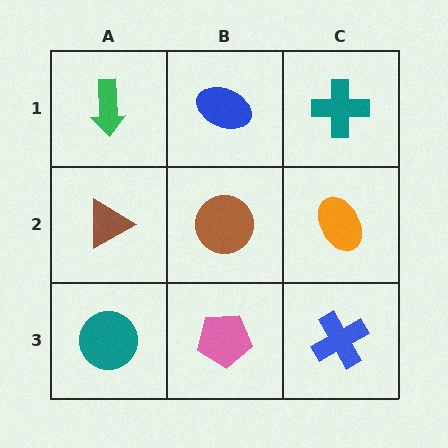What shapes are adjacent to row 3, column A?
A brown triangle (row 2, column A), a pink pentagon (row 3, column B).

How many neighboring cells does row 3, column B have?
3.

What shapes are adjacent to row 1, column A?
A brown triangle (row 2, column A), a blue ellipse (row 1, column B).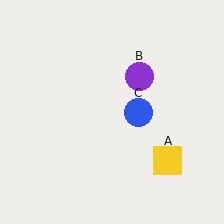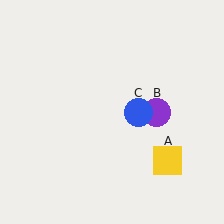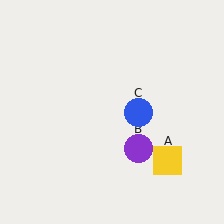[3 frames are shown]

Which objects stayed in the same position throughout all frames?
Yellow square (object A) and blue circle (object C) remained stationary.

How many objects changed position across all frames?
1 object changed position: purple circle (object B).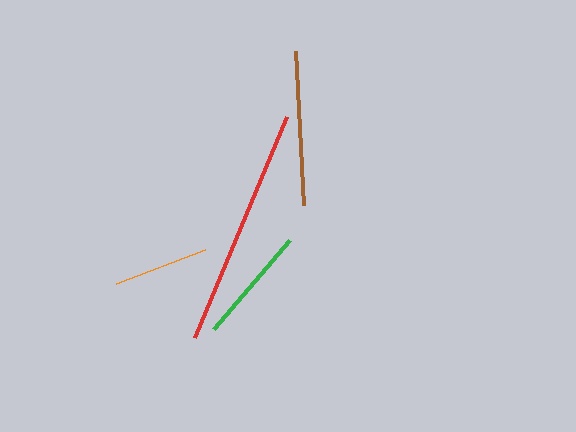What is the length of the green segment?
The green segment is approximately 117 pixels long.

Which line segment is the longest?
The red line is the longest at approximately 239 pixels.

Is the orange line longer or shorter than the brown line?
The brown line is longer than the orange line.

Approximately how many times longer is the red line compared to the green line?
The red line is approximately 2.0 times the length of the green line.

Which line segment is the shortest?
The orange line is the shortest at approximately 95 pixels.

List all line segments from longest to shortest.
From longest to shortest: red, brown, green, orange.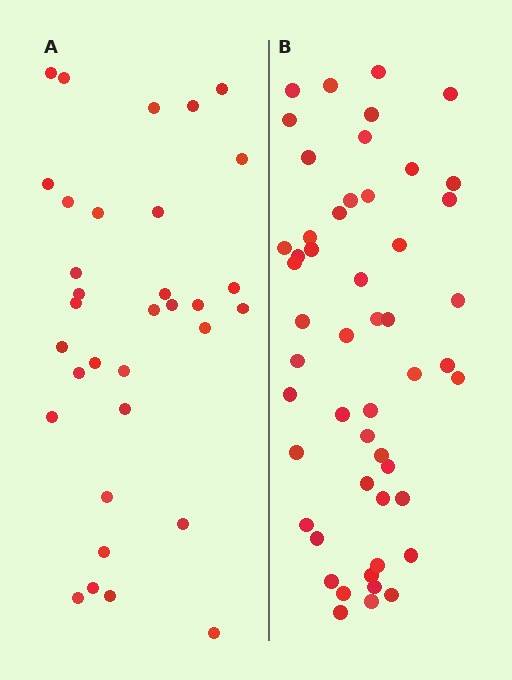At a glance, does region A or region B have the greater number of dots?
Region B (the right region) has more dots.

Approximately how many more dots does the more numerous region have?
Region B has approximately 20 more dots than region A.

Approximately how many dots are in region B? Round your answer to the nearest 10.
About 50 dots. (The exact count is 51, which rounds to 50.)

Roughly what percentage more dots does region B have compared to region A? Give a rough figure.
About 55% more.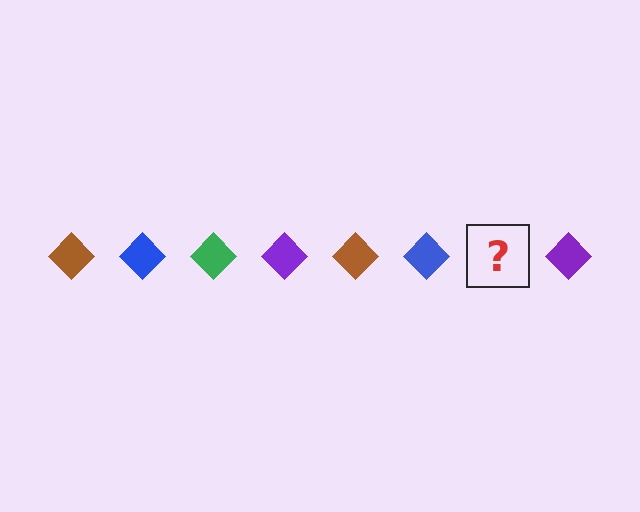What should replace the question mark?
The question mark should be replaced with a green diamond.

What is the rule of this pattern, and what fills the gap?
The rule is that the pattern cycles through brown, blue, green, purple diamonds. The gap should be filled with a green diamond.